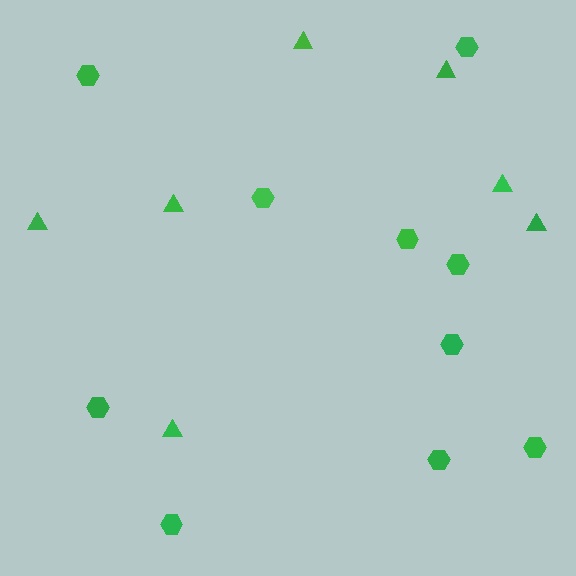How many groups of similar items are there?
There are 2 groups: one group of hexagons (10) and one group of triangles (7).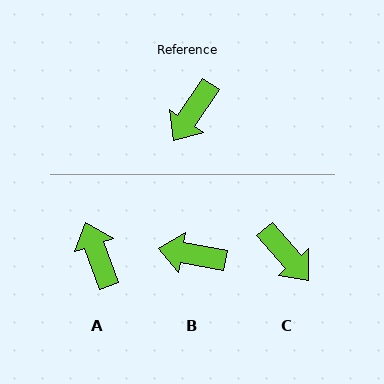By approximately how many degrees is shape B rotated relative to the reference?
Approximately 66 degrees clockwise.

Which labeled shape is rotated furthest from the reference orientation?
A, about 127 degrees away.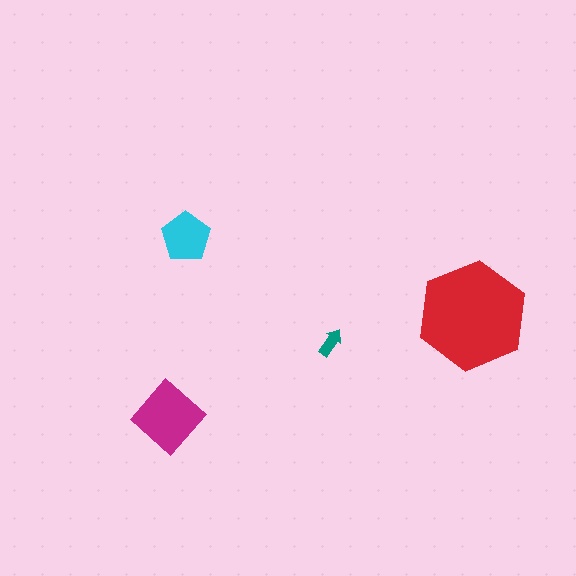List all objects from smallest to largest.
The teal arrow, the cyan pentagon, the magenta diamond, the red hexagon.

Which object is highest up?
The cyan pentagon is topmost.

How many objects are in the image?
There are 4 objects in the image.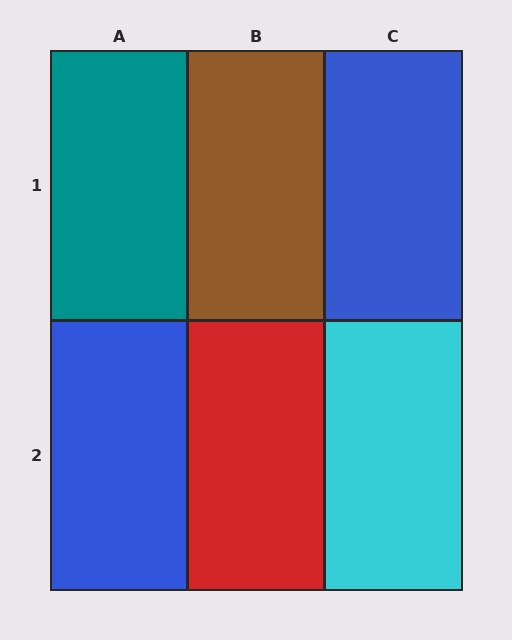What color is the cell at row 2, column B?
Red.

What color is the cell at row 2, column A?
Blue.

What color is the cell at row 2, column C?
Cyan.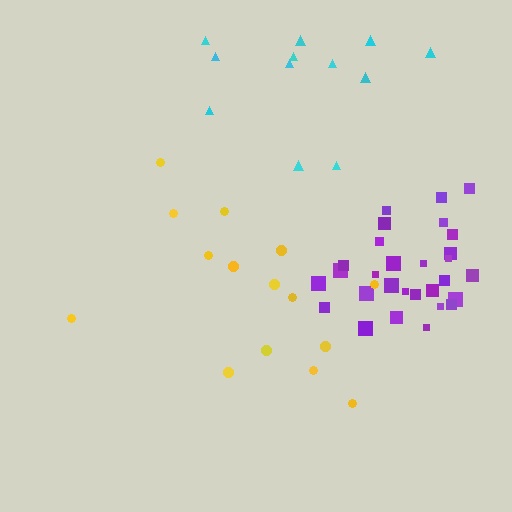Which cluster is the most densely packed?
Purple.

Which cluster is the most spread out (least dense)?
Yellow.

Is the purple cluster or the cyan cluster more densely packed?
Purple.